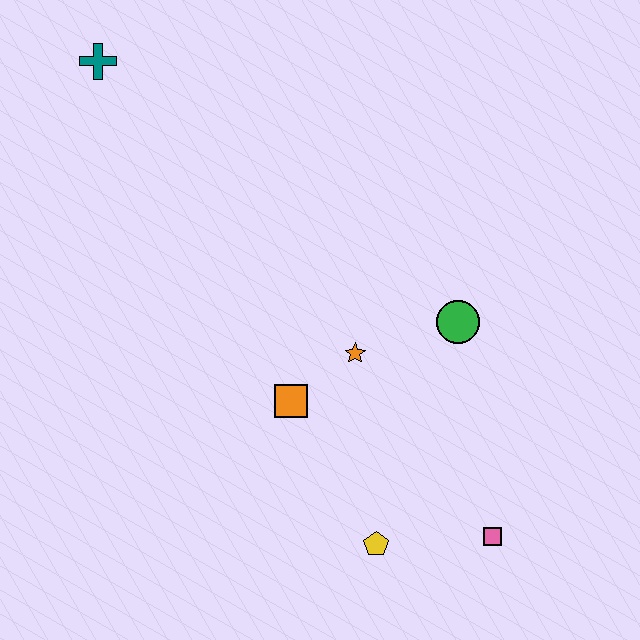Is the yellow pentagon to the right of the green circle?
No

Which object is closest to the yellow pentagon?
The pink square is closest to the yellow pentagon.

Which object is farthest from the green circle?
The teal cross is farthest from the green circle.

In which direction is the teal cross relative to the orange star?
The teal cross is above the orange star.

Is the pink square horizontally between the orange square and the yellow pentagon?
No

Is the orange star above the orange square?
Yes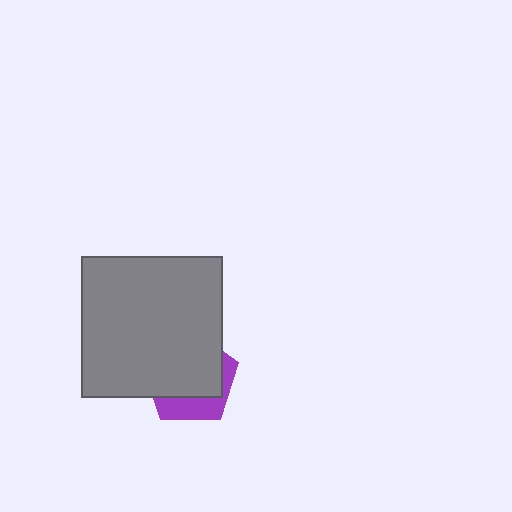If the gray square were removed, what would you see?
You would see the complete purple pentagon.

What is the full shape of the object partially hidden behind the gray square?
The partially hidden object is a purple pentagon.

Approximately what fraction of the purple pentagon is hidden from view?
Roughly 69% of the purple pentagon is hidden behind the gray square.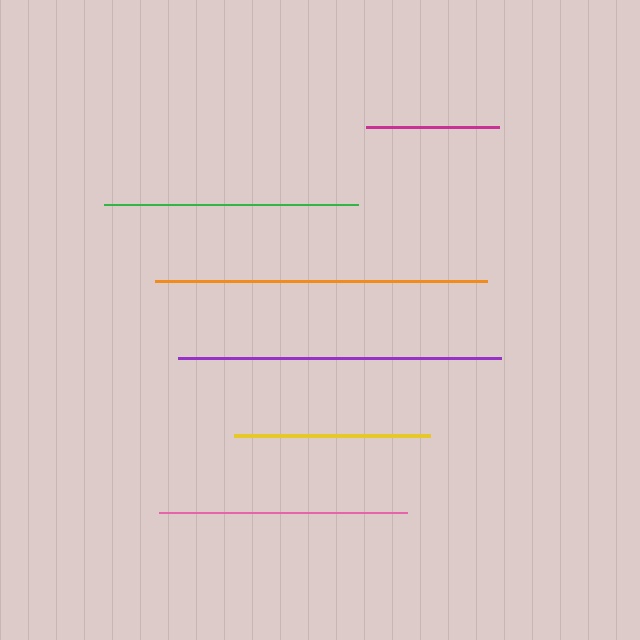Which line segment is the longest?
The orange line is the longest at approximately 332 pixels.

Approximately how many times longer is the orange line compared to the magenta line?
The orange line is approximately 2.5 times the length of the magenta line.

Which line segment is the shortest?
The magenta line is the shortest at approximately 133 pixels.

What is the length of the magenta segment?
The magenta segment is approximately 133 pixels long.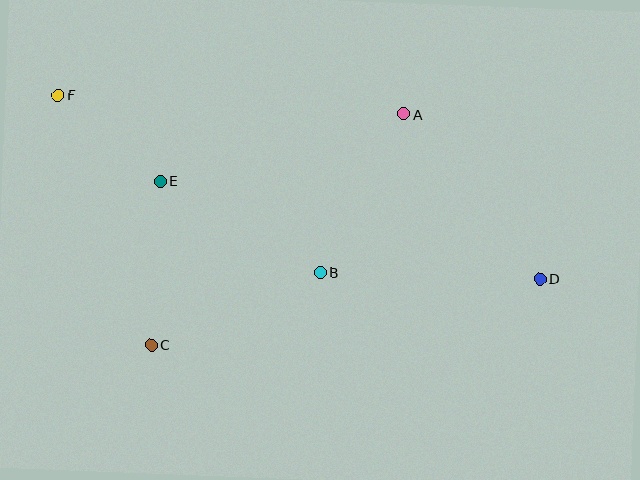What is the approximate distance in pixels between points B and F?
The distance between B and F is approximately 317 pixels.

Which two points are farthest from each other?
Points D and F are farthest from each other.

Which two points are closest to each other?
Points E and F are closest to each other.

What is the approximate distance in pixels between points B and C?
The distance between B and C is approximately 184 pixels.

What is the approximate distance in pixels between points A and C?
The distance between A and C is approximately 342 pixels.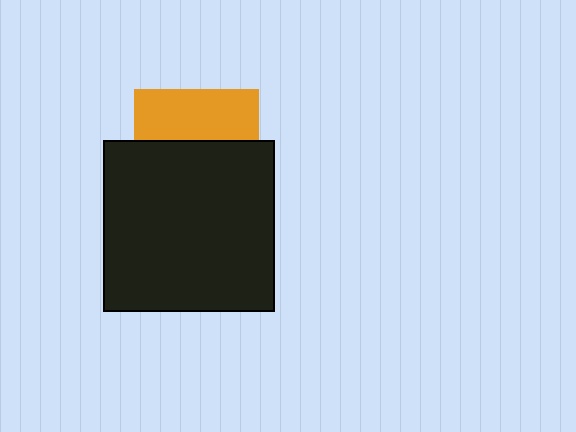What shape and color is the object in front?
The object in front is a black square.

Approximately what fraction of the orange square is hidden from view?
Roughly 60% of the orange square is hidden behind the black square.